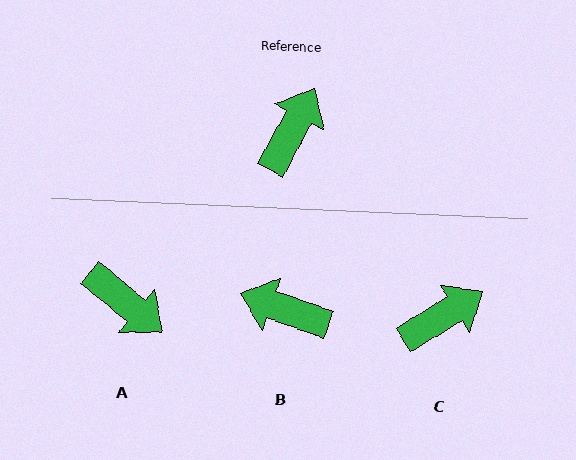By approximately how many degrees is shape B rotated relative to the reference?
Approximately 99 degrees counter-clockwise.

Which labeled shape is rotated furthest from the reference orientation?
A, about 101 degrees away.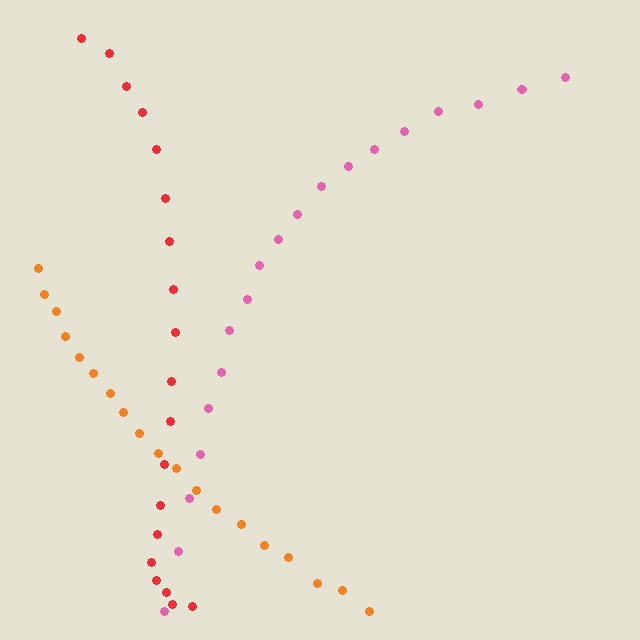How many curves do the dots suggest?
There are 3 distinct paths.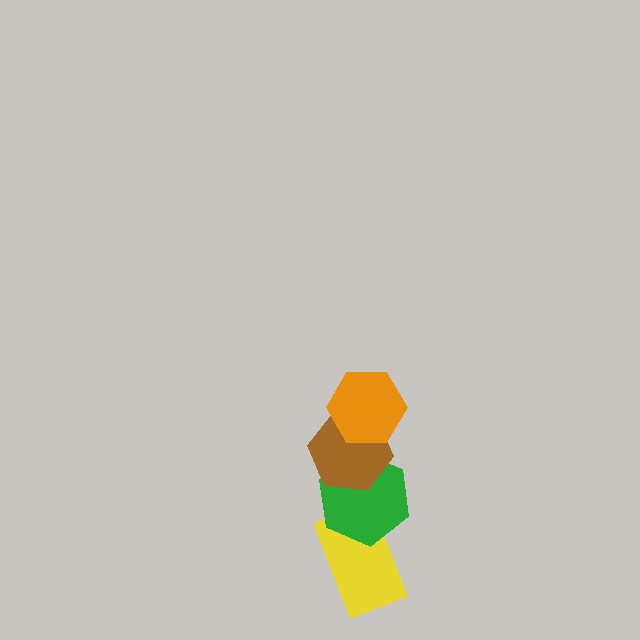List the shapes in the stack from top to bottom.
From top to bottom: the orange hexagon, the brown hexagon, the green hexagon, the yellow rectangle.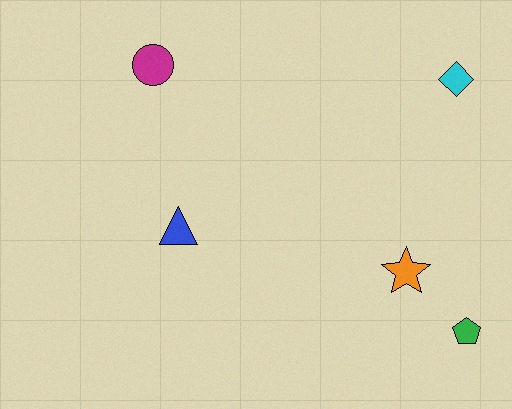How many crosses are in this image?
There are no crosses.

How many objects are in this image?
There are 5 objects.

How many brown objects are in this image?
There are no brown objects.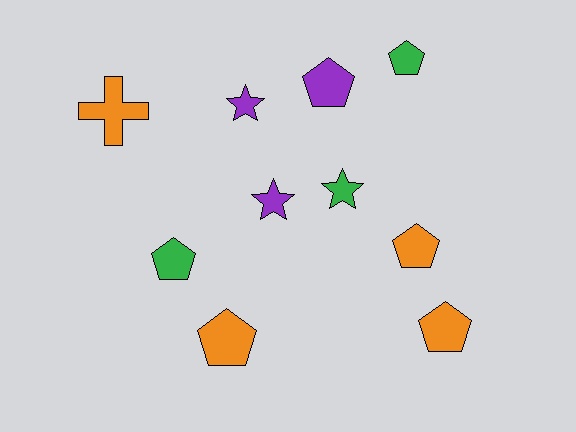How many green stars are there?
There is 1 green star.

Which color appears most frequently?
Orange, with 4 objects.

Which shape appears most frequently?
Pentagon, with 6 objects.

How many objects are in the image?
There are 10 objects.